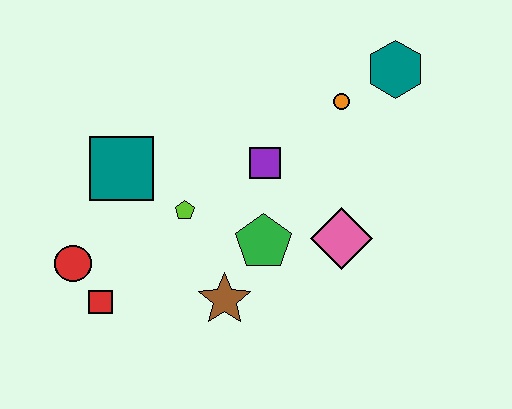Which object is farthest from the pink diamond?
The red circle is farthest from the pink diamond.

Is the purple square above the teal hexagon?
No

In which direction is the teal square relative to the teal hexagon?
The teal square is to the left of the teal hexagon.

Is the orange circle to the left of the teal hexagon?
Yes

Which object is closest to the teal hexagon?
The orange circle is closest to the teal hexagon.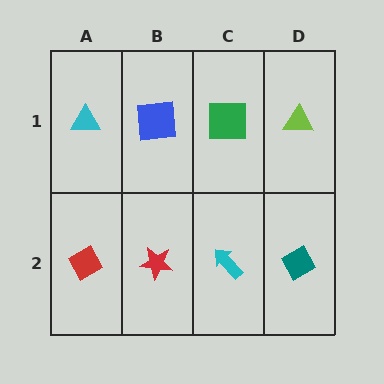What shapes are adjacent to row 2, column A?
A cyan triangle (row 1, column A), a red star (row 2, column B).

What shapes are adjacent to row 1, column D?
A teal diamond (row 2, column D), a green square (row 1, column C).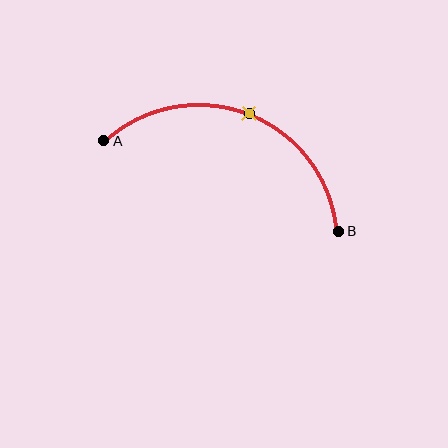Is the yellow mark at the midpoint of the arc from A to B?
Yes. The yellow mark lies on the arc at equal arc-length from both A and B — it is the arc midpoint.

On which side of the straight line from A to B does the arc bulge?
The arc bulges above the straight line connecting A and B.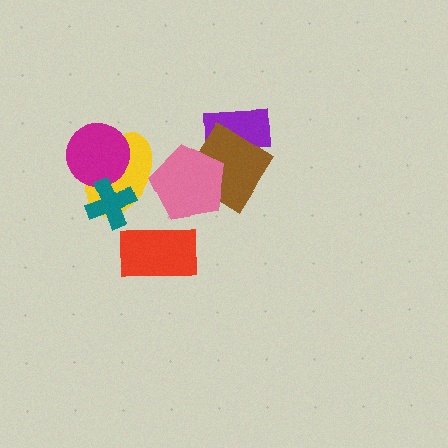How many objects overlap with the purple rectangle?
1 object overlaps with the purple rectangle.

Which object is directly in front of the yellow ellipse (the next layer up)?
The magenta circle is directly in front of the yellow ellipse.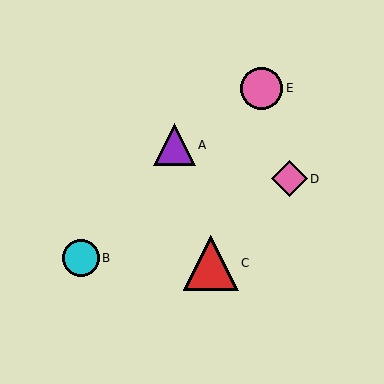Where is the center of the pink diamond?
The center of the pink diamond is at (289, 179).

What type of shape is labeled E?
Shape E is a pink circle.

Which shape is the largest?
The red triangle (labeled C) is the largest.